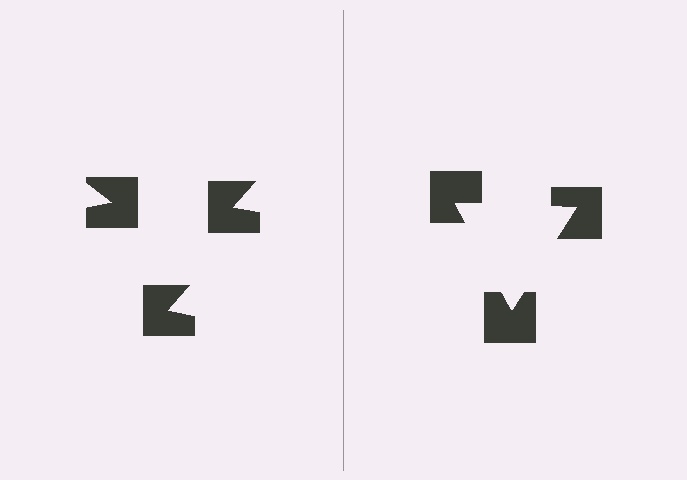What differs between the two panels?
The notched squares are positioned identically on both sides; only the wedge orientations differ. On the right they align to a triangle; on the left they are misaligned.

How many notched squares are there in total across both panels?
6 — 3 on each side.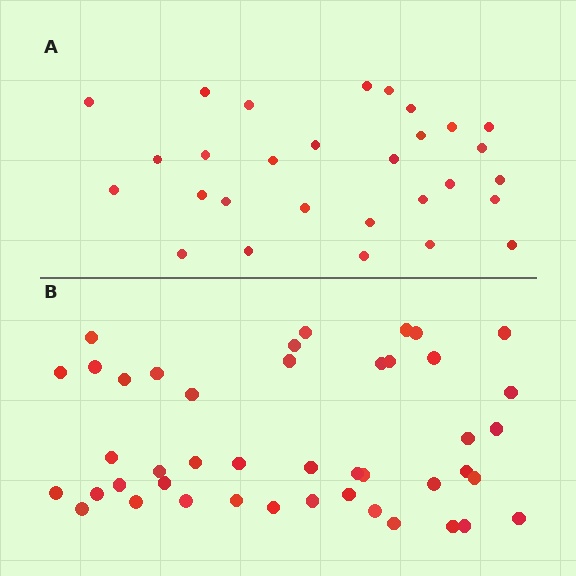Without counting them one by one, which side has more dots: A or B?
Region B (the bottom region) has more dots.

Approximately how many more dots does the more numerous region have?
Region B has approximately 15 more dots than region A.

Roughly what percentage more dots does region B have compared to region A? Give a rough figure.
About 50% more.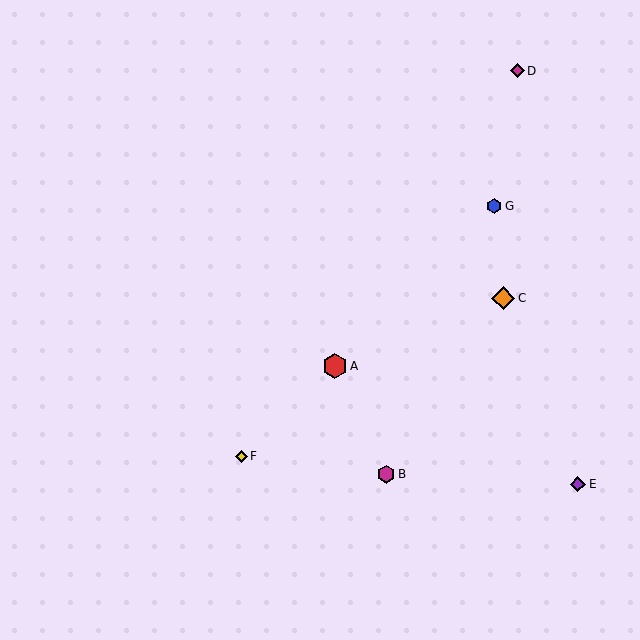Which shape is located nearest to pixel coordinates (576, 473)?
The purple diamond (labeled E) at (578, 484) is nearest to that location.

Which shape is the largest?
The red hexagon (labeled A) is the largest.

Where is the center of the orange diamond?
The center of the orange diamond is at (503, 298).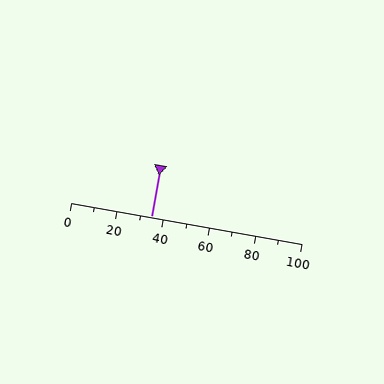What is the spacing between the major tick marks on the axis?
The major ticks are spaced 20 apart.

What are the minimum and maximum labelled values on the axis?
The axis runs from 0 to 100.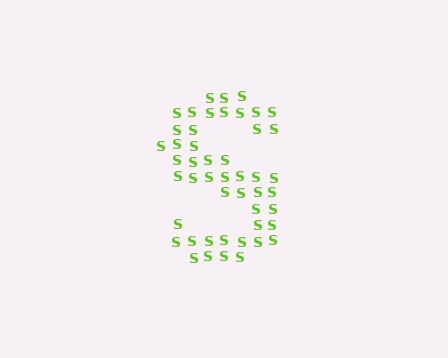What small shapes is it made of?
It is made of small letter S's.